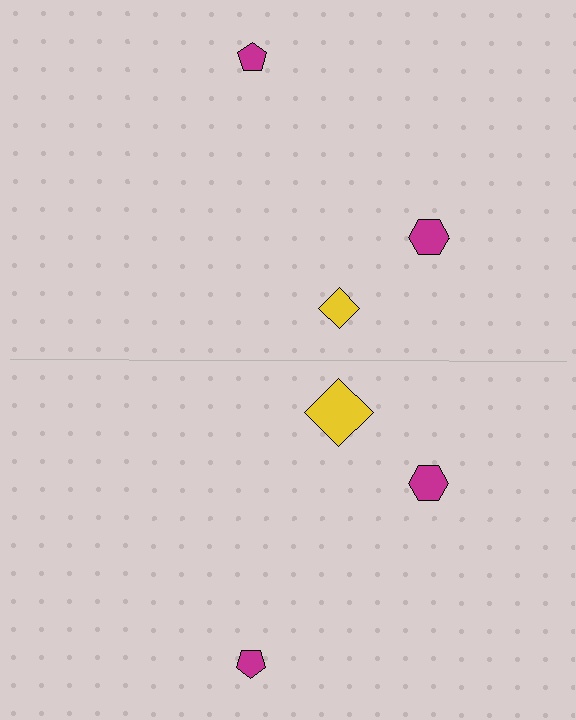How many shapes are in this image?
There are 6 shapes in this image.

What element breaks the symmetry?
The yellow diamond on the bottom side has a different size than its mirror counterpart.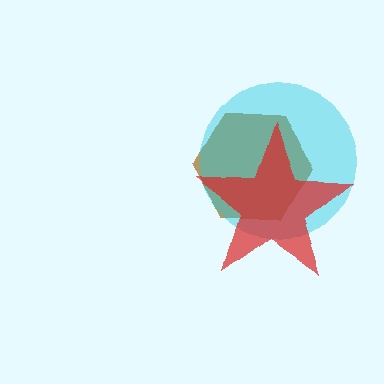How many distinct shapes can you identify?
There are 3 distinct shapes: a brown hexagon, a cyan circle, a red star.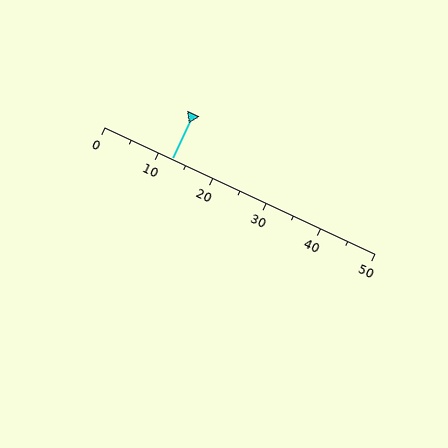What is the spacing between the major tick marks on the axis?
The major ticks are spaced 10 apart.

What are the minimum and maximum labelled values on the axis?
The axis runs from 0 to 50.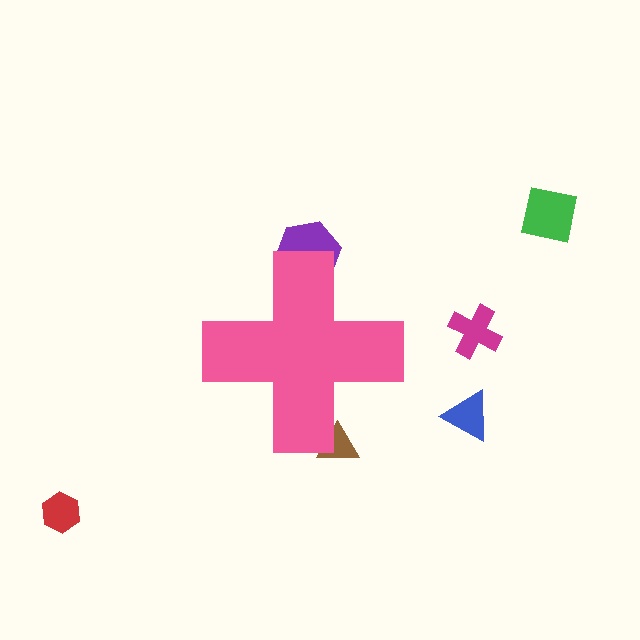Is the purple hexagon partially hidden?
Yes, the purple hexagon is partially hidden behind the pink cross.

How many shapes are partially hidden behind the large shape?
2 shapes are partially hidden.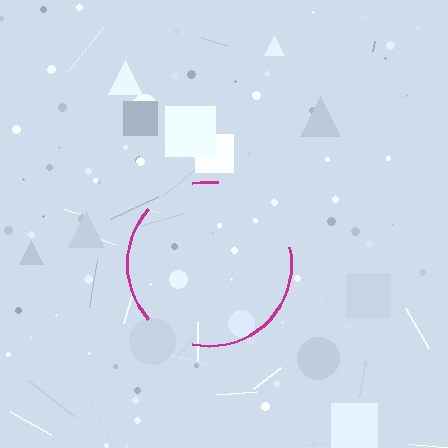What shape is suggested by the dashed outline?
The dashed outline suggests a circle.